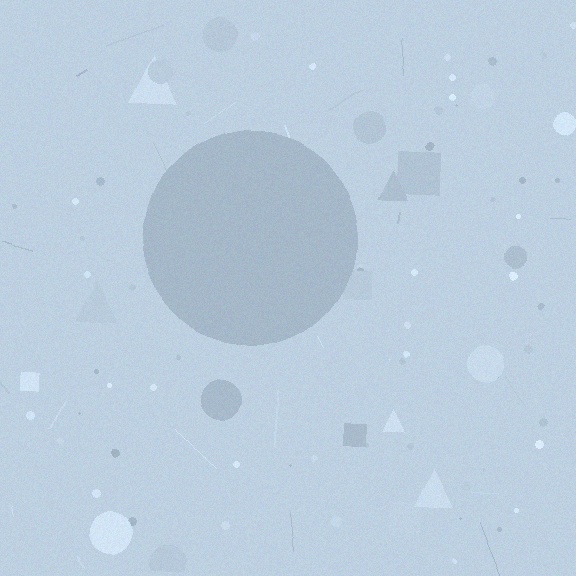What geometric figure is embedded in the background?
A circle is embedded in the background.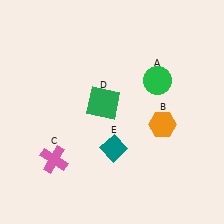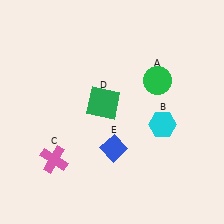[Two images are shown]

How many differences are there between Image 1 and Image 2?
There are 2 differences between the two images.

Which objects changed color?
B changed from orange to cyan. E changed from teal to blue.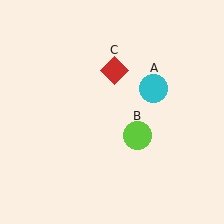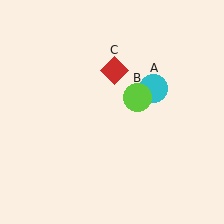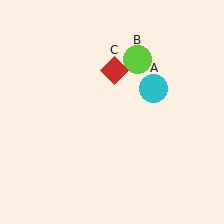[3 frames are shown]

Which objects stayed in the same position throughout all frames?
Cyan circle (object A) and red diamond (object C) remained stationary.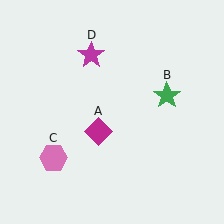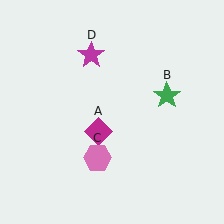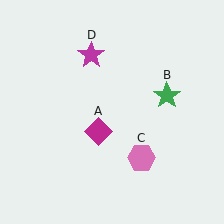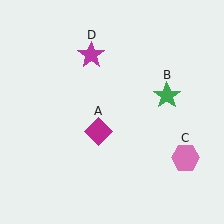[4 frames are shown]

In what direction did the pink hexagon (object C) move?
The pink hexagon (object C) moved right.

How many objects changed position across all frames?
1 object changed position: pink hexagon (object C).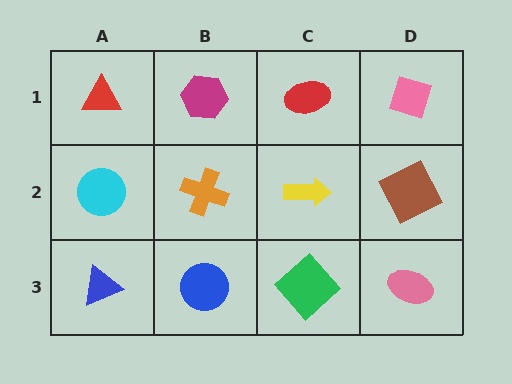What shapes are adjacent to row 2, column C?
A red ellipse (row 1, column C), a green diamond (row 3, column C), an orange cross (row 2, column B), a brown square (row 2, column D).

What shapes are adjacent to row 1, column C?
A yellow arrow (row 2, column C), a magenta hexagon (row 1, column B), a pink diamond (row 1, column D).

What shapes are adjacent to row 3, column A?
A cyan circle (row 2, column A), a blue circle (row 3, column B).